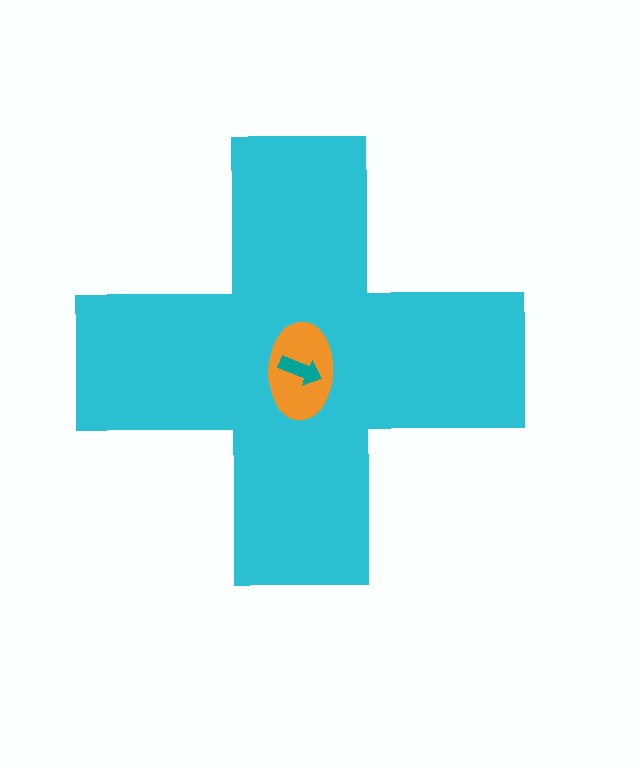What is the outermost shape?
The cyan cross.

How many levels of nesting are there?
3.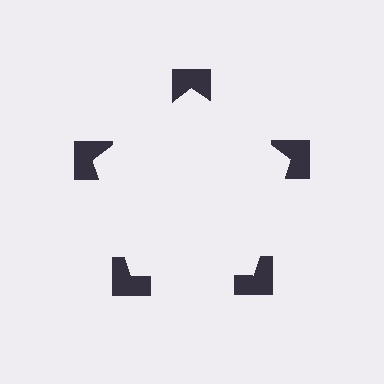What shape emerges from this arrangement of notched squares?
An illusory pentagon — its edges are inferred from the aligned wedge cuts in the notched squares, not physically drawn.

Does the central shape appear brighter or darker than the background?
It typically appears slightly brighter than the background, even though no actual brightness change is drawn.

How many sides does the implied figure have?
5 sides.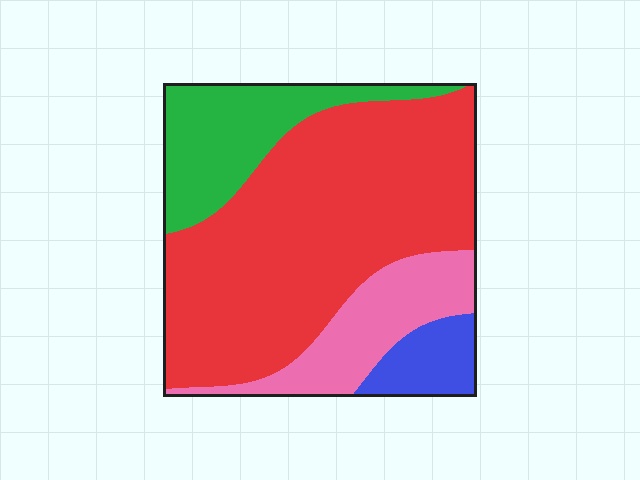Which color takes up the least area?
Blue, at roughly 5%.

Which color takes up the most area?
Red, at roughly 60%.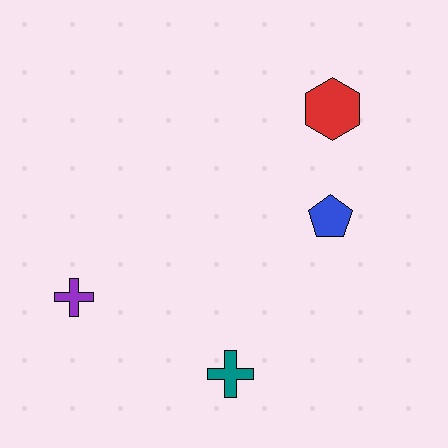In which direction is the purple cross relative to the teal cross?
The purple cross is to the left of the teal cross.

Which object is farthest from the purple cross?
The red hexagon is farthest from the purple cross.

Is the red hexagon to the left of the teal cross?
No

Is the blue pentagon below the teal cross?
No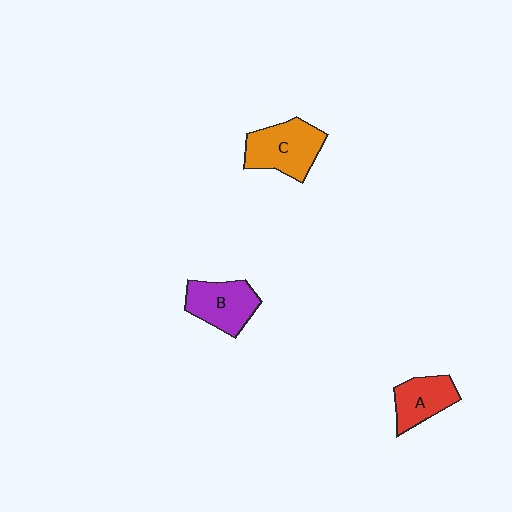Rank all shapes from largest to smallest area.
From largest to smallest: C (orange), B (purple), A (red).